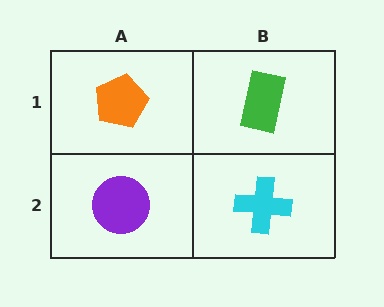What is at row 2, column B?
A cyan cross.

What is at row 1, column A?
An orange pentagon.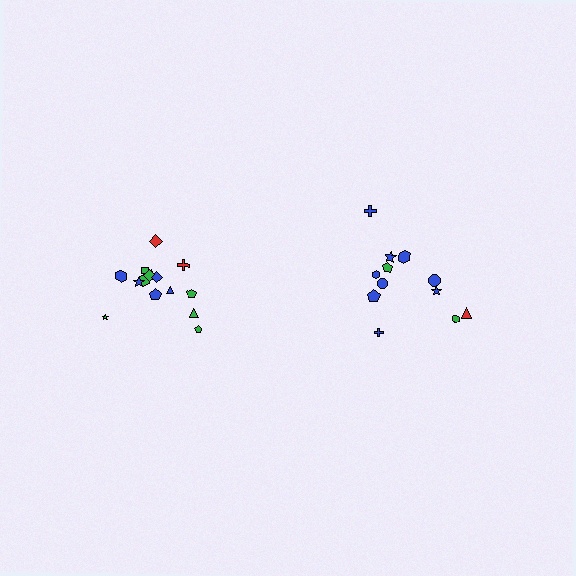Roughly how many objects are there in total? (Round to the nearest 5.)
Roughly 25 objects in total.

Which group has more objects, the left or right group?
The left group.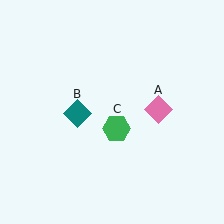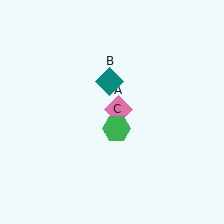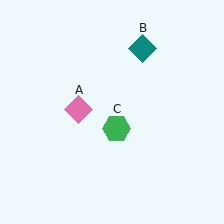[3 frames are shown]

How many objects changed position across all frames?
2 objects changed position: pink diamond (object A), teal diamond (object B).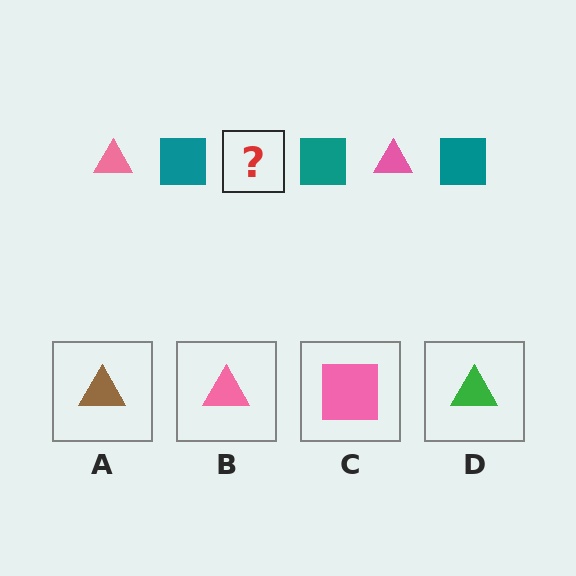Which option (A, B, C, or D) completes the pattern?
B.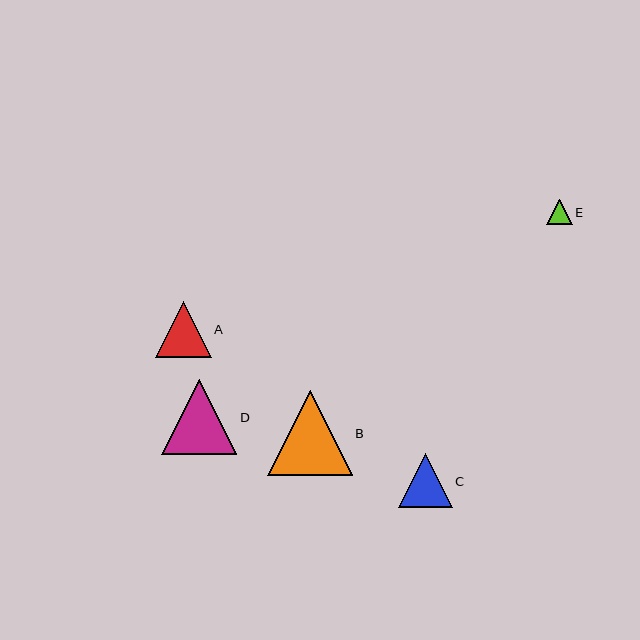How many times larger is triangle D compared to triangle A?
Triangle D is approximately 1.4 times the size of triangle A.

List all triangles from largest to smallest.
From largest to smallest: B, D, A, C, E.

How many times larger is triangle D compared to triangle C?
Triangle D is approximately 1.4 times the size of triangle C.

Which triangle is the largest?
Triangle B is the largest with a size of approximately 85 pixels.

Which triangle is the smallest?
Triangle E is the smallest with a size of approximately 25 pixels.